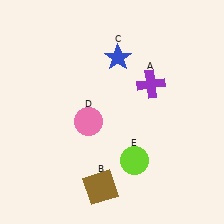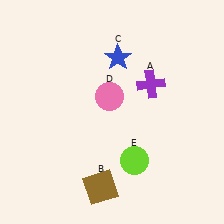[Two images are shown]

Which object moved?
The pink circle (D) moved up.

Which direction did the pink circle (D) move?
The pink circle (D) moved up.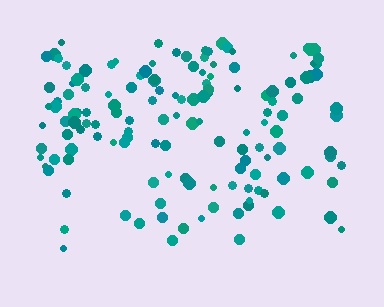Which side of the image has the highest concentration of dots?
The top.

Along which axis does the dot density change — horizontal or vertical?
Vertical.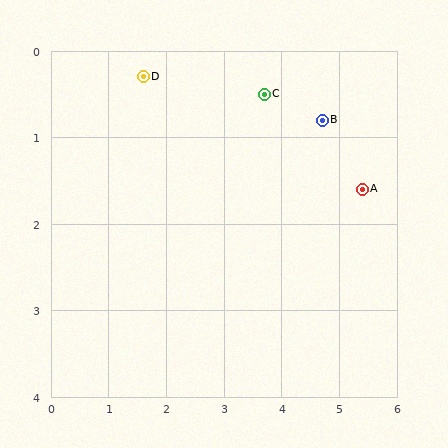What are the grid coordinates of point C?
Point C is at approximately (3.7, 0.5).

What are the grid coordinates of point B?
Point B is at approximately (4.7, 0.8).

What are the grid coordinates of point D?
Point D is at approximately (1.6, 0.3).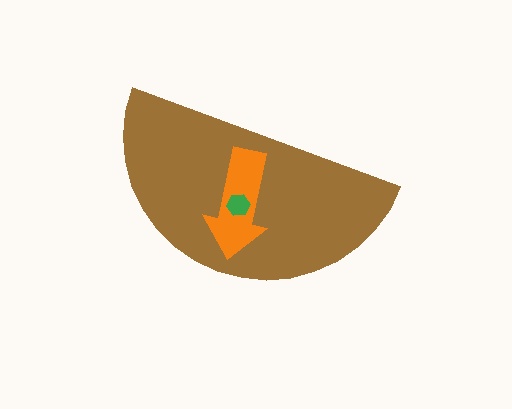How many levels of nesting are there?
3.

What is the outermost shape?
The brown semicircle.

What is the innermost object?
The green hexagon.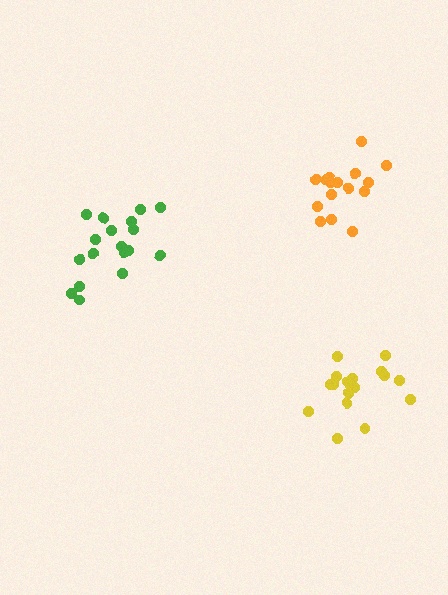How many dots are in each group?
Group 1: 16 dots, Group 2: 17 dots, Group 3: 18 dots (51 total).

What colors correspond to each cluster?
The clusters are colored: orange, yellow, green.